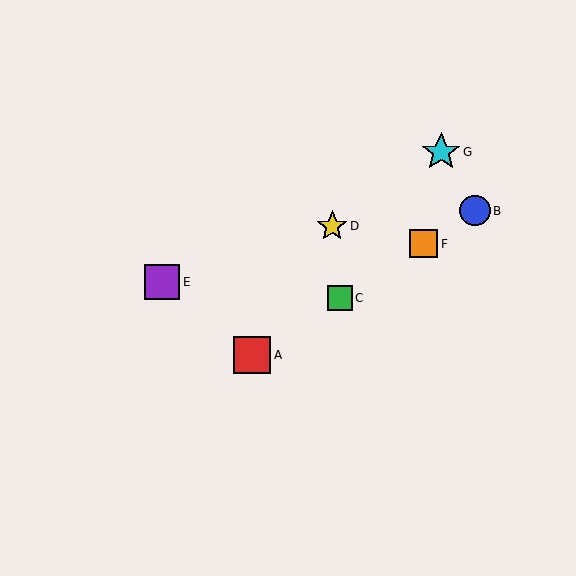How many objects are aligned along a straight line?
4 objects (A, B, C, F) are aligned along a straight line.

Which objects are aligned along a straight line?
Objects A, B, C, F are aligned along a straight line.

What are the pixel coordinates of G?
Object G is at (441, 152).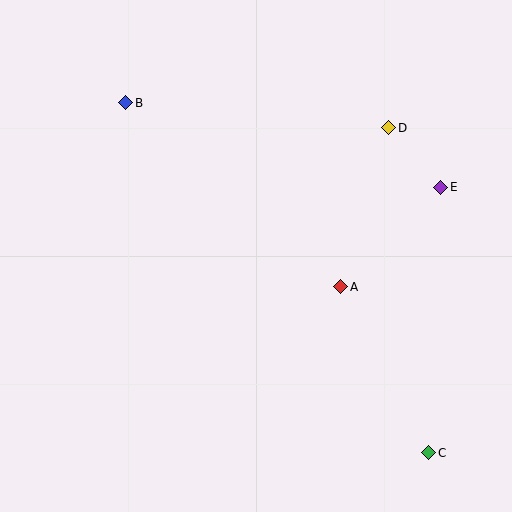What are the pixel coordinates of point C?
Point C is at (429, 453).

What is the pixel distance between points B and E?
The distance between B and E is 326 pixels.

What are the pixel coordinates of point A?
Point A is at (341, 287).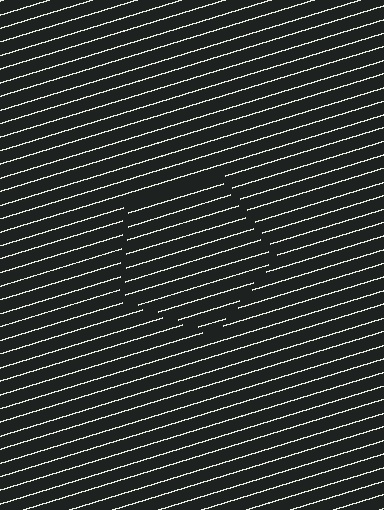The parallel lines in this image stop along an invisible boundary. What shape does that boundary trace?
An illusory pentagon. The interior of the shape contains the same grating, shifted by half a period — the contour is defined by the phase discontinuity where line-ends from the inner and outer gratings abut.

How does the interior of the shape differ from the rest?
The interior of the shape contains the same grating, shifted by half a period — the contour is defined by the phase discontinuity where line-ends from the inner and outer gratings abut.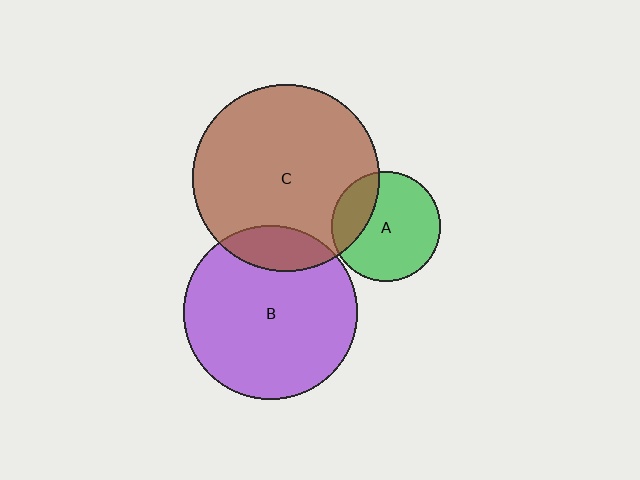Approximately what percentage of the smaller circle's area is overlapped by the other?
Approximately 15%.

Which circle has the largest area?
Circle C (brown).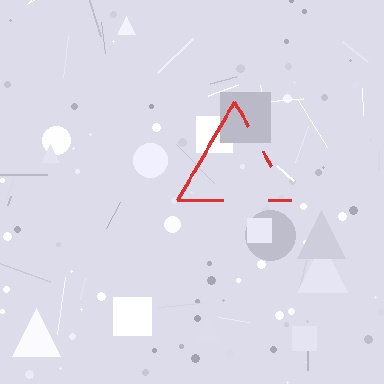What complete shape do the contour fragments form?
The contour fragments form a triangle.